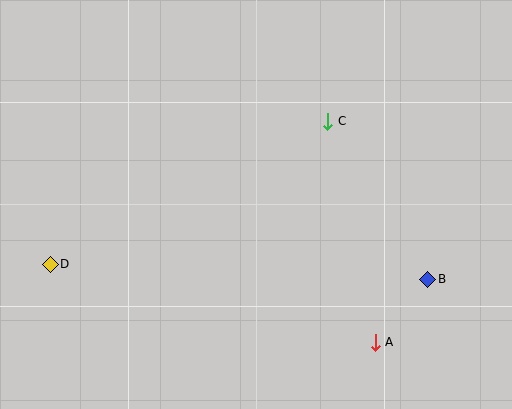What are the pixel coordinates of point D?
Point D is at (50, 264).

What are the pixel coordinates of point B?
Point B is at (428, 279).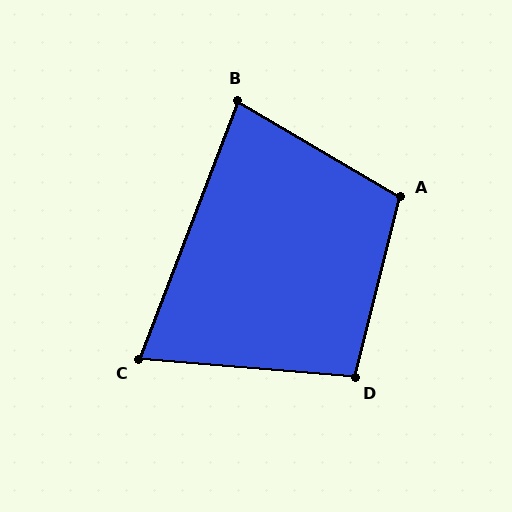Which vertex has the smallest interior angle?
C, at approximately 74 degrees.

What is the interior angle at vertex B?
Approximately 81 degrees (acute).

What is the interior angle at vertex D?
Approximately 99 degrees (obtuse).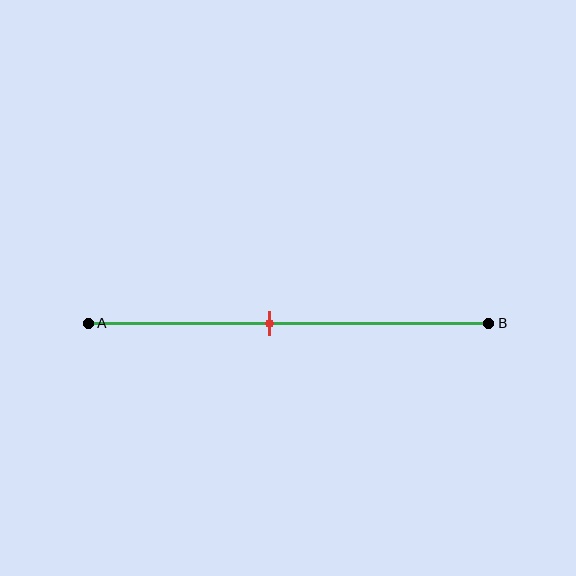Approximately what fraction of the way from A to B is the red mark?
The red mark is approximately 45% of the way from A to B.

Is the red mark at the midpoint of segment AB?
No, the mark is at about 45% from A, not at the 50% midpoint.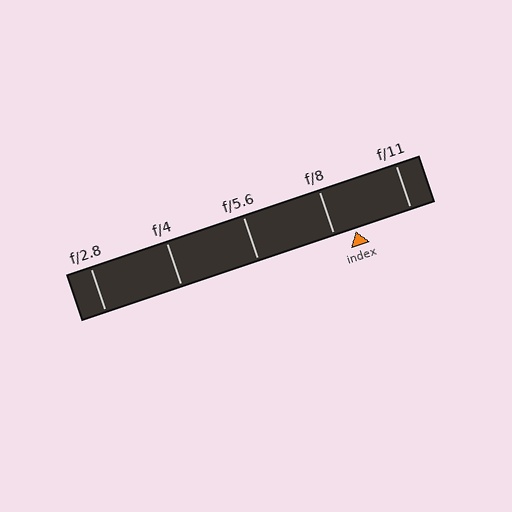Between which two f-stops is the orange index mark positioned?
The index mark is between f/8 and f/11.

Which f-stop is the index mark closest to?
The index mark is closest to f/8.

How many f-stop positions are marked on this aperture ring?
There are 5 f-stop positions marked.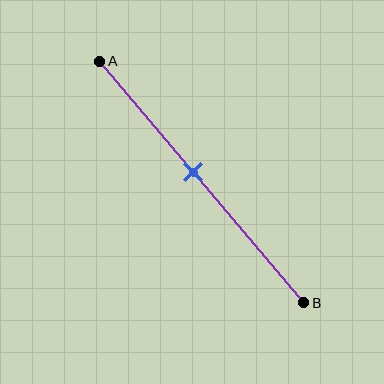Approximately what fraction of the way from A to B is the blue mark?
The blue mark is approximately 45% of the way from A to B.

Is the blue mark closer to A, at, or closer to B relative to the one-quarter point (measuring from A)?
The blue mark is closer to point B than the one-quarter point of segment AB.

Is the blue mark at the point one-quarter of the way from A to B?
No, the mark is at about 45% from A, not at the 25% one-quarter point.